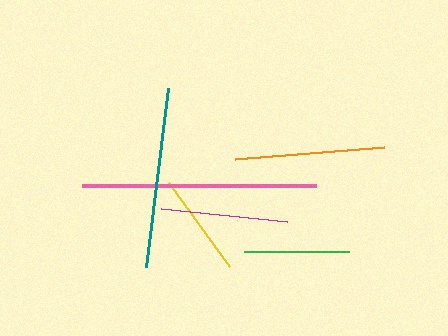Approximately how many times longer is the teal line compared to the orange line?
The teal line is approximately 1.2 times the length of the orange line.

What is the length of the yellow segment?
The yellow segment is approximately 103 pixels long.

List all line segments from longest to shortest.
From longest to shortest: pink, teal, orange, magenta, green, yellow.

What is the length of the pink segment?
The pink segment is approximately 234 pixels long.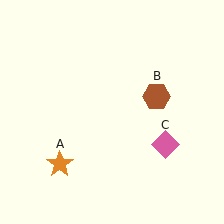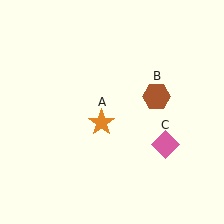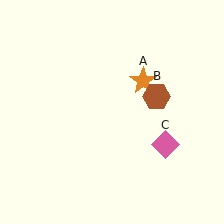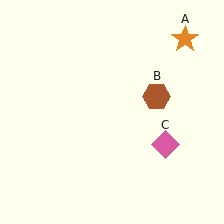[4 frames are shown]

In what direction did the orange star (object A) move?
The orange star (object A) moved up and to the right.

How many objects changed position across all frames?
1 object changed position: orange star (object A).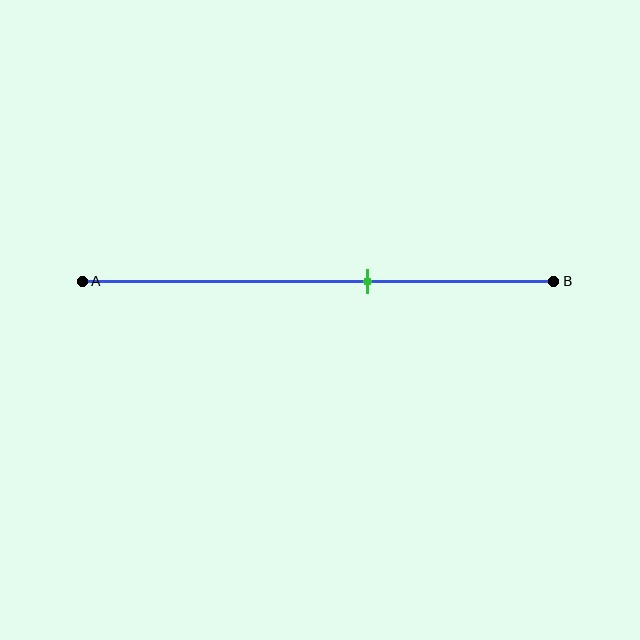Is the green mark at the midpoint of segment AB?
No, the mark is at about 60% from A, not at the 50% midpoint.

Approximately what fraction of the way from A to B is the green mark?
The green mark is approximately 60% of the way from A to B.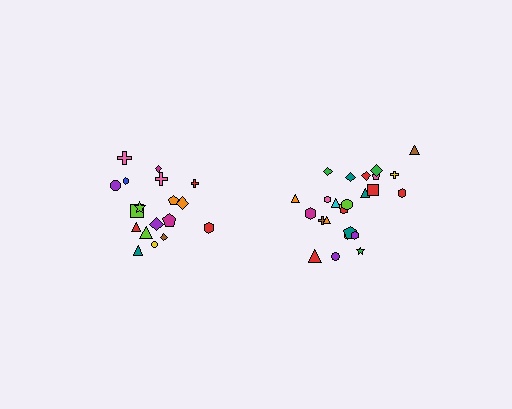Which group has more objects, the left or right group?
The right group.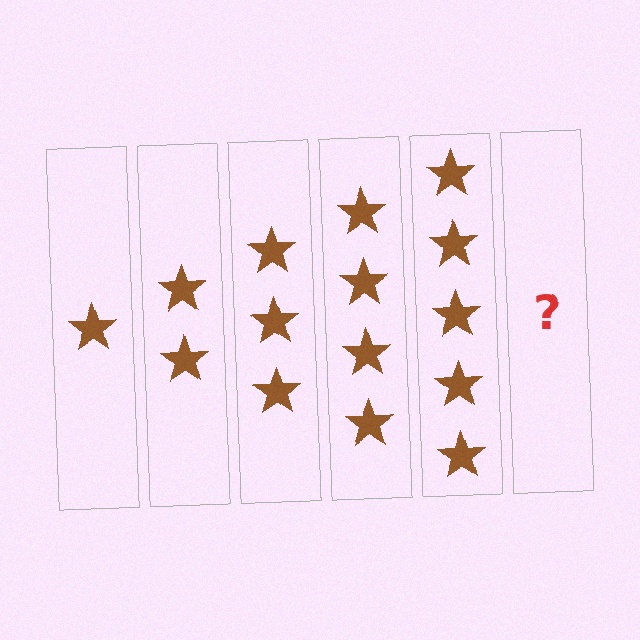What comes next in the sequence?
The next element should be 6 stars.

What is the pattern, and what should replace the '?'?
The pattern is that each step adds one more star. The '?' should be 6 stars.